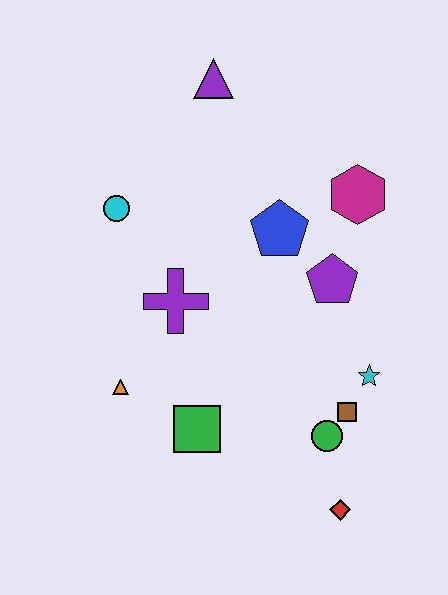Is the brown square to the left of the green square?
No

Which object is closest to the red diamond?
The green circle is closest to the red diamond.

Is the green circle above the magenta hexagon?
No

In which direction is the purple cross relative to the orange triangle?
The purple cross is above the orange triangle.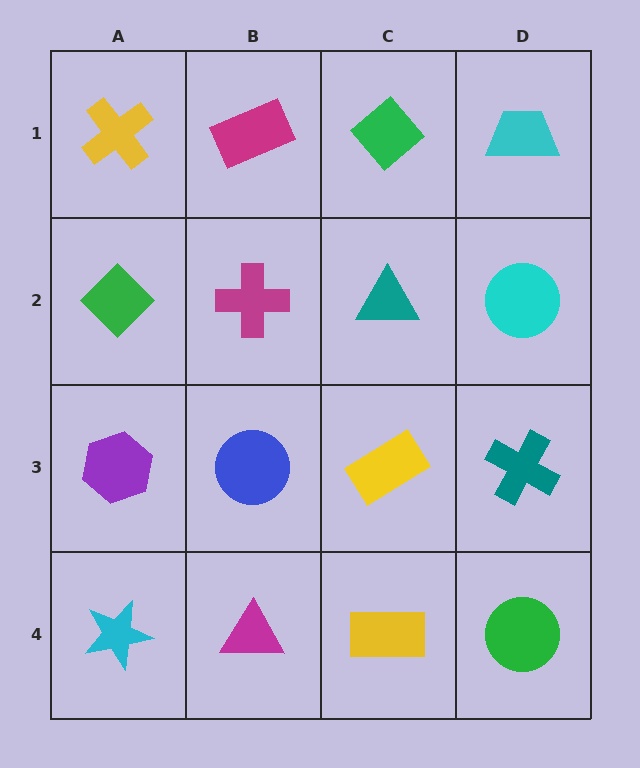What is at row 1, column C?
A green diamond.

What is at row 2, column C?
A teal triangle.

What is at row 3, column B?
A blue circle.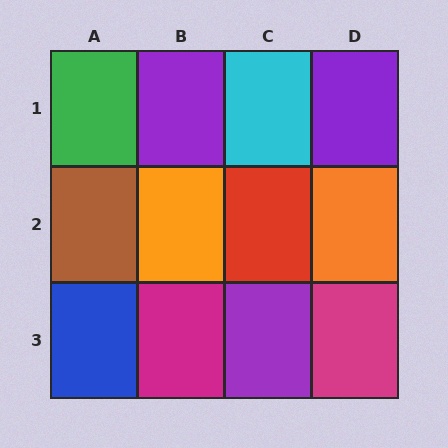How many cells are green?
1 cell is green.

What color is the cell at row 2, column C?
Red.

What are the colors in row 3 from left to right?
Blue, magenta, purple, magenta.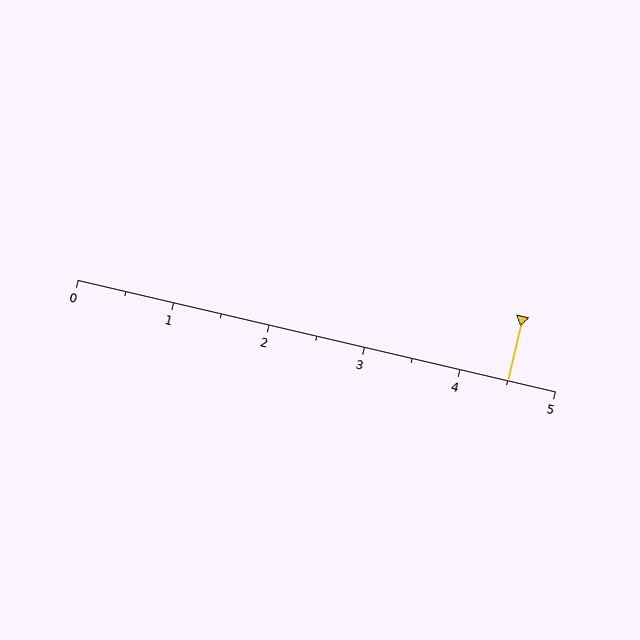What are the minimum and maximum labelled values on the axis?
The axis runs from 0 to 5.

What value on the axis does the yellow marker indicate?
The marker indicates approximately 4.5.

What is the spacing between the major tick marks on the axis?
The major ticks are spaced 1 apart.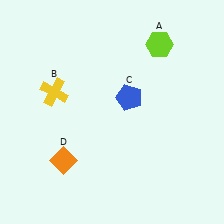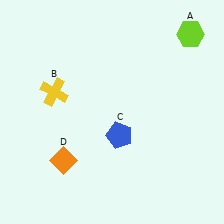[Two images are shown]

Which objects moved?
The objects that moved are: the lime hexagon (A), the blue pentagon (C).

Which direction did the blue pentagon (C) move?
The blue pentagon (C) moved down.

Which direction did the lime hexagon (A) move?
The lime hexagon (A) moved right.